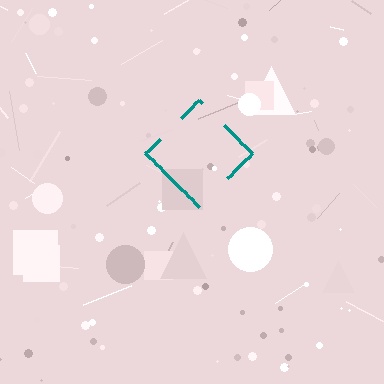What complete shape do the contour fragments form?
The contour fragments form a diamond.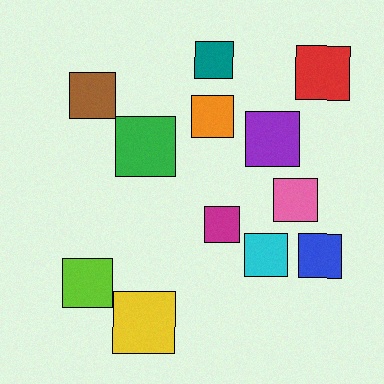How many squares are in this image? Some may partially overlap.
There are 12 squares.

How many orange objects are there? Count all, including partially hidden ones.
There is 1 orange object.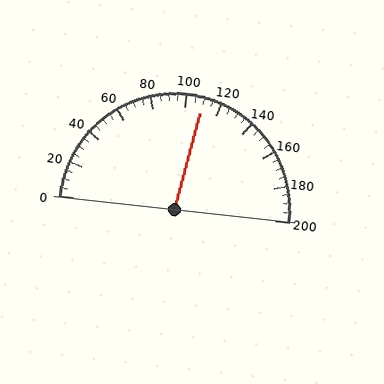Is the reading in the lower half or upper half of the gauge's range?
The reading is in the upper half of the range (0 to 200).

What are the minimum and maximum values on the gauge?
The gauge ranges from 0 to 200.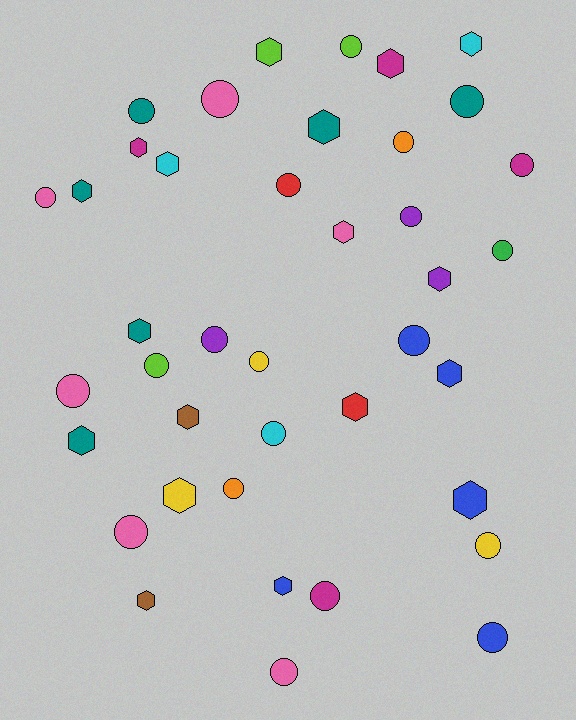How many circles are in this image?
There are 22 circles.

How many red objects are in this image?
There are 2 red objects.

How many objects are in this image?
There are 40 objects.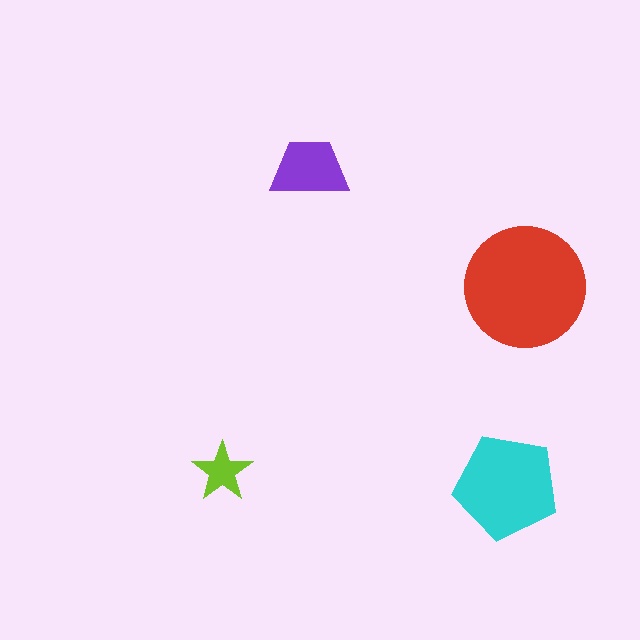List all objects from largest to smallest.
The red circle, the cyan pentagon, the purple trapezoid, the lime star.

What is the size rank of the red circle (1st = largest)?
1st.